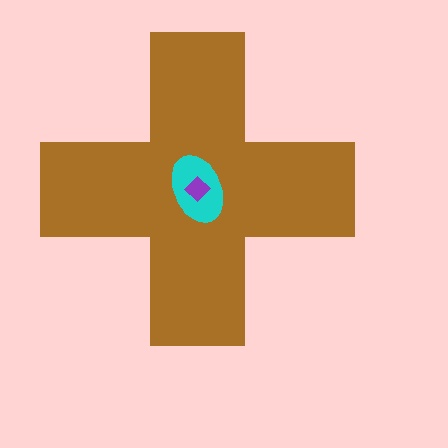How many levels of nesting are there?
3.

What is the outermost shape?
The brown cross.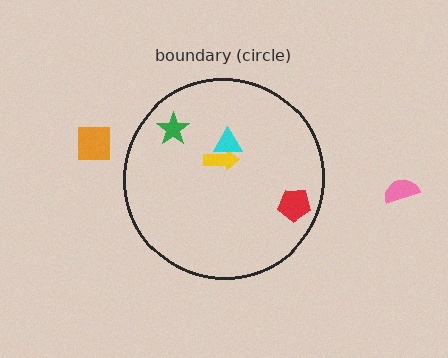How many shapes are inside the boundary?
4 inside, 2 outside.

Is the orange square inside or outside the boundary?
Outside.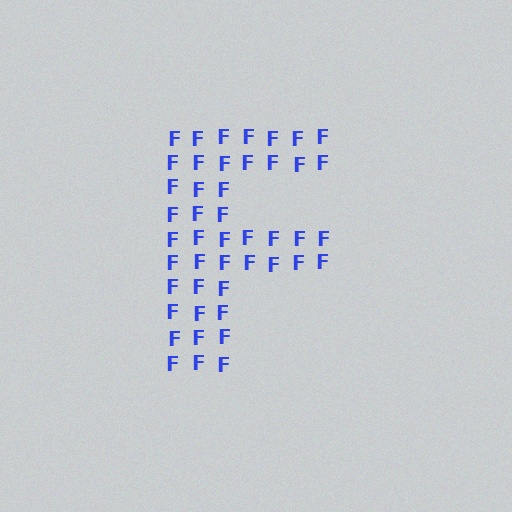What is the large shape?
The large shape is the letter F.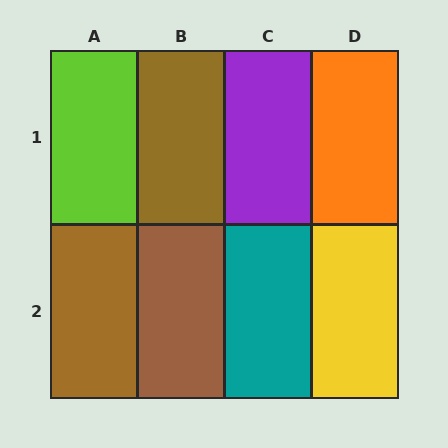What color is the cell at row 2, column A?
Brown.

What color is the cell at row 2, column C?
Teal.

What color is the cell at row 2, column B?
Brown.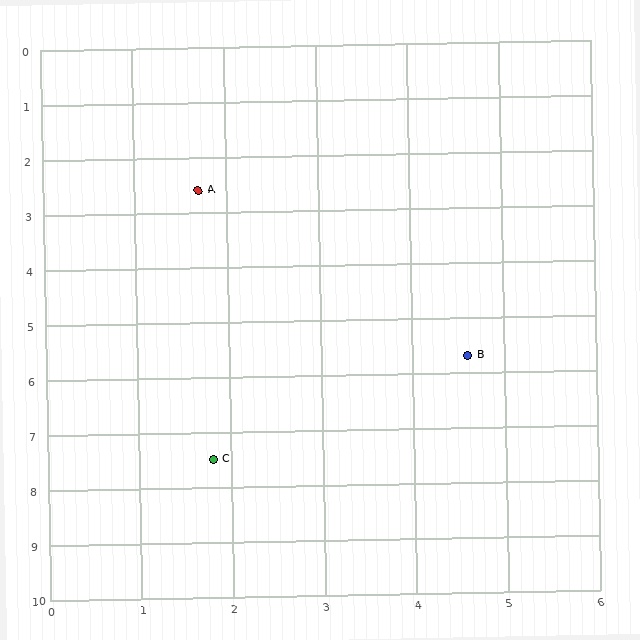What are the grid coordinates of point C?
Point C is at approximately (1.8, 7.5).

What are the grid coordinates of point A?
Point A is at approximately (1.7, 2.6).